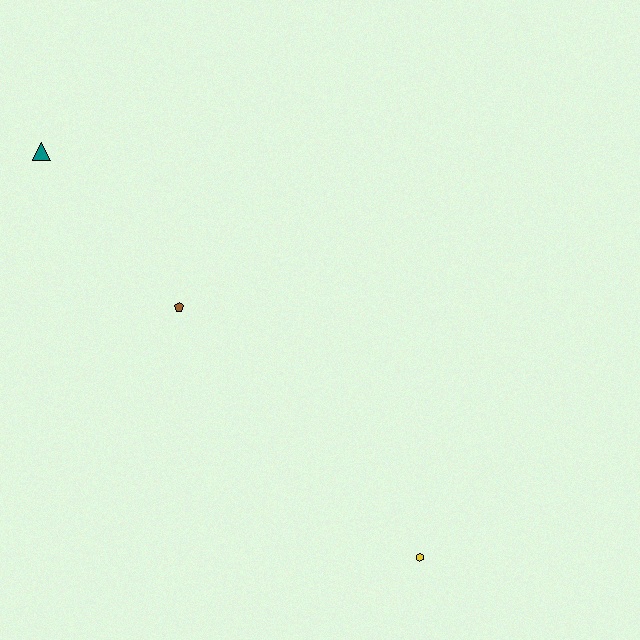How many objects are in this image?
There are 3 objects.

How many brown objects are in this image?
There is 1 brown object.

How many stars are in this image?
There are no stars.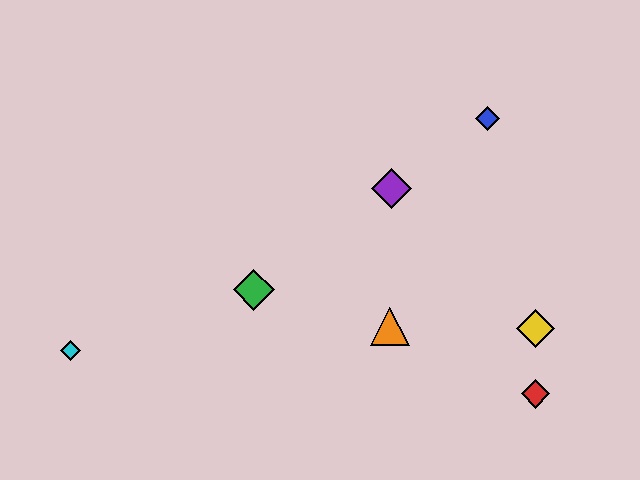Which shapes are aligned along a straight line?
The blue diamond, the green diamond, the purple diamond are aligned along a straight line.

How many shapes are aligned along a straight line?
3 shapes (the blue diamond, the green diamond, the purple diamond) are aligned along a straight line.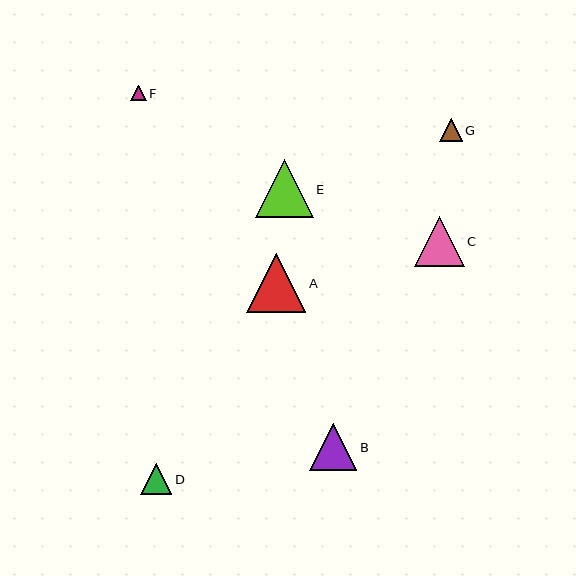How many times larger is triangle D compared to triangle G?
Triangle D is approximately 1.4 times the size of triangle G.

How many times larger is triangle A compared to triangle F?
Triangle A is approximately 3.8 times the size of triangle F.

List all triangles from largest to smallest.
From largest to smallest: A, E, C, B, D, G, F.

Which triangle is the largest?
Triangle A is the largest with a size of approximately 59 pixels.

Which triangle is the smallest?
Triangle F is the smallest with a size of approximately 16 pixels.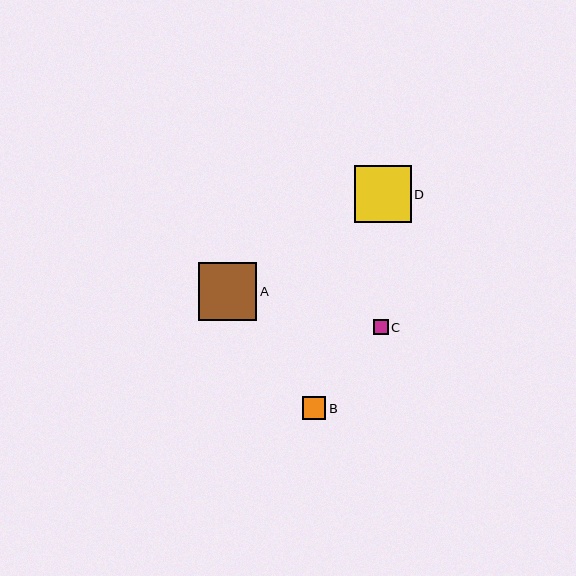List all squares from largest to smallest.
From largest to smallest: A, D, B, C.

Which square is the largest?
Square A is the largest with a size of approximately 58 pixels.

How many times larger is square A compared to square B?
Square A is approximately 2.5 times the size of square B.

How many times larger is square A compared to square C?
Square A is approximately 3.8 times the size of square C.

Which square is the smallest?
Square C is the smallest with a size of approximately 15 pixels.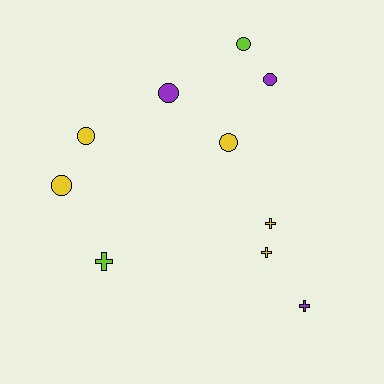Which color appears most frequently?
Yellow, with 5 objects.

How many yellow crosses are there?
There are 2 yellow crosses.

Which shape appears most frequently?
Circle, with 6 objects.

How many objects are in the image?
There are 10 objects.